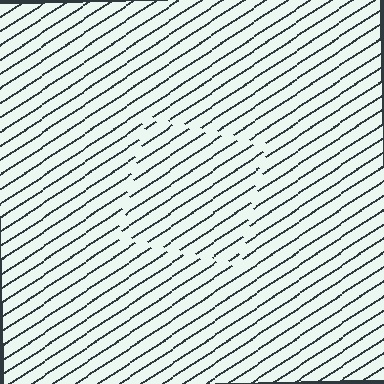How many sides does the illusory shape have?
4 sides — the line-ends trace a square.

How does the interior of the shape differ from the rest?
The interior of the shape contains the same grating, shifted by half a period — the contour is defined by the phase discontinuity where line-ends from the inner and outer gratings abut.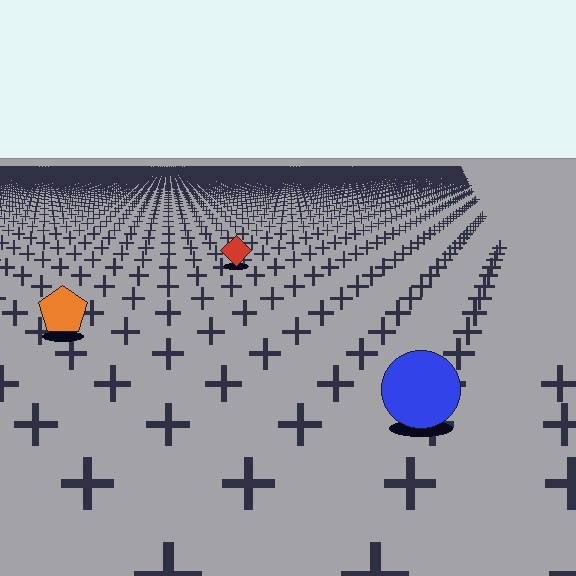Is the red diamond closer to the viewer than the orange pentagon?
No. The orange pentagon is closer — you can tell from the texture gradient: the ground texture is coarser near it.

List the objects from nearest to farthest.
From nearest to farthest: the blue circle, the orange pentagon, the red diamond.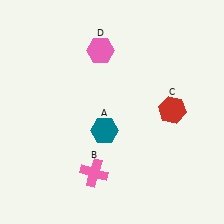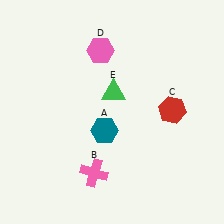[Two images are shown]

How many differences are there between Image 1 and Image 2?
There is 1 difference between the two images.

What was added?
A green triangle (E) was added in Image 2.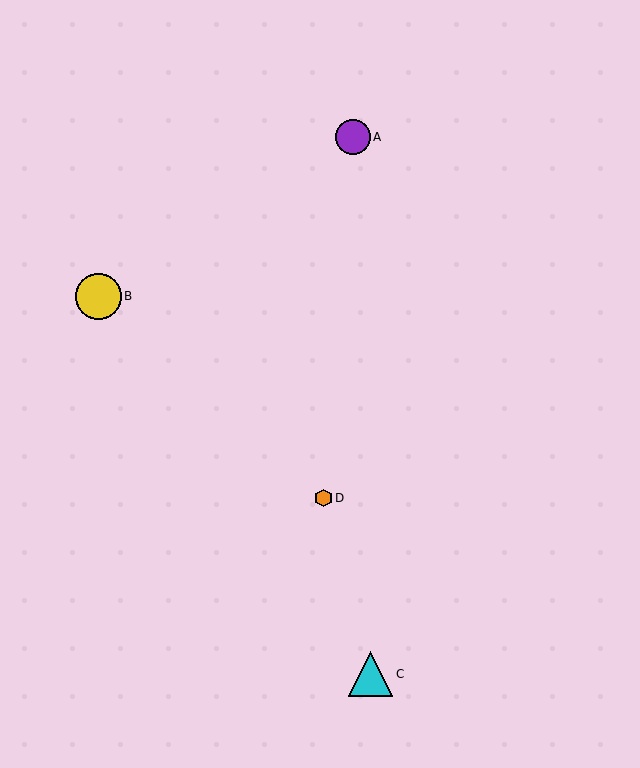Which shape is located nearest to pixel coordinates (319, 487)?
The orange hexagon (labeled D) at (323, 498) is nearest to that location.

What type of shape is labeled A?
Shape A is a purple circle.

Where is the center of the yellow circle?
The center of the yellow circle is at (99, 296).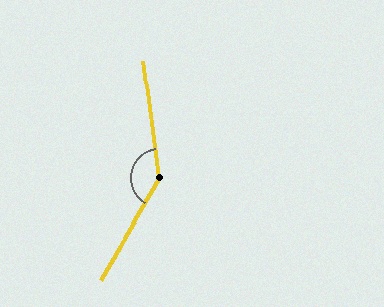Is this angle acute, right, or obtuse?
It is obtuse.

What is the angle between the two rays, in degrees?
Approximately 142 degrees.